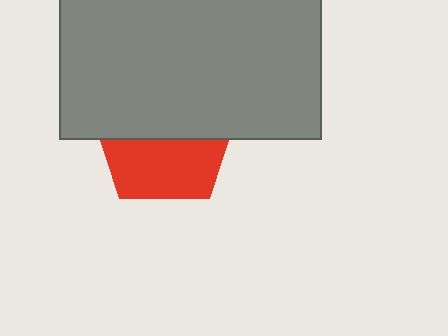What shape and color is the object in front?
The object in front is a gray rectangle.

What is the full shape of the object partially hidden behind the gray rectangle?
The partially hidden object is a red pentagon.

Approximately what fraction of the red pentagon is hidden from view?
Roughly 54% of the red pentagon is hidden behind the gray rectangle.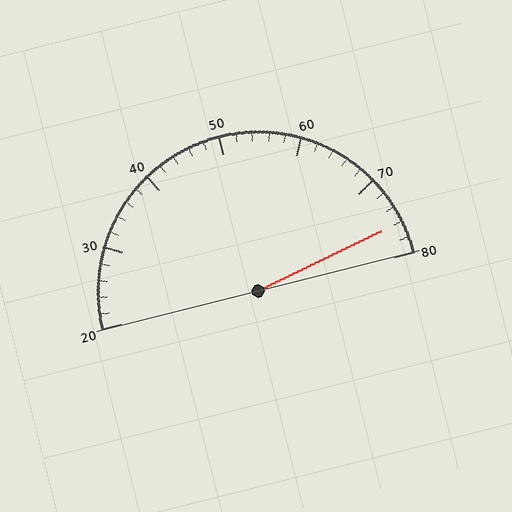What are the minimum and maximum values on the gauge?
The gauge ranges from 20 to 80.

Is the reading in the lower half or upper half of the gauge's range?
The reading is in the upper half of the range (20 to 80).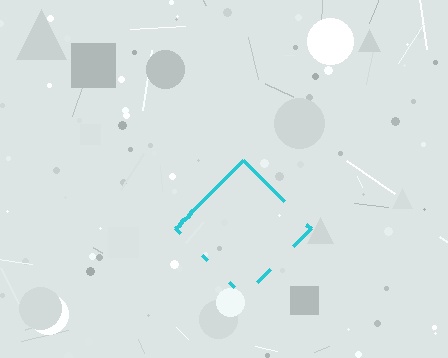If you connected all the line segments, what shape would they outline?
They would outline a diamond.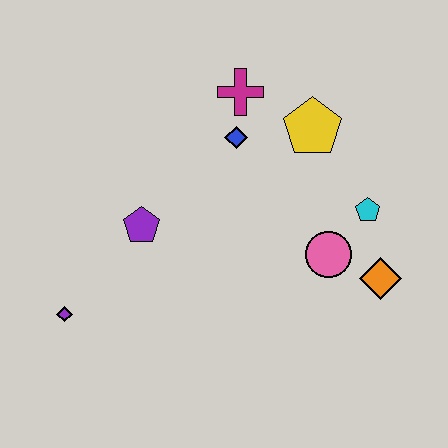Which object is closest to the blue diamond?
The magenta cross is closest to the blue diamond.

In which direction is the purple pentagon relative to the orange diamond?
The purple pentagon is to the left of the orange diamond.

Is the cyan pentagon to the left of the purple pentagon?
No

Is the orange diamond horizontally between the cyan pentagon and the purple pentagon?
No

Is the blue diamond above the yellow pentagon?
No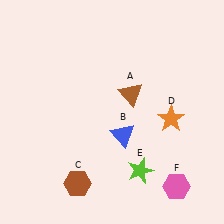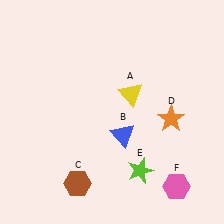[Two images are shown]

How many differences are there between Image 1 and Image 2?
There is 1 difference between the two images.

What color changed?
The triangle (A) changed from brown in Image 1 to yellow in Image 2.